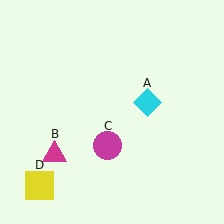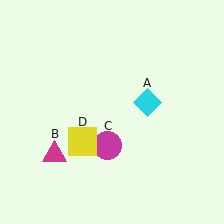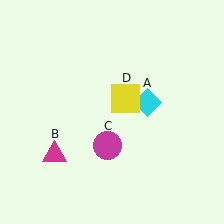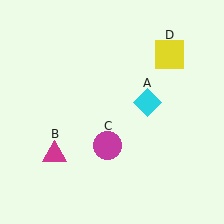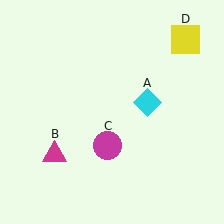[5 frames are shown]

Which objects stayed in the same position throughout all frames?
Cyan diamond (object A) and magenta triangle (object B) and magenta circle (object C) remained stationary.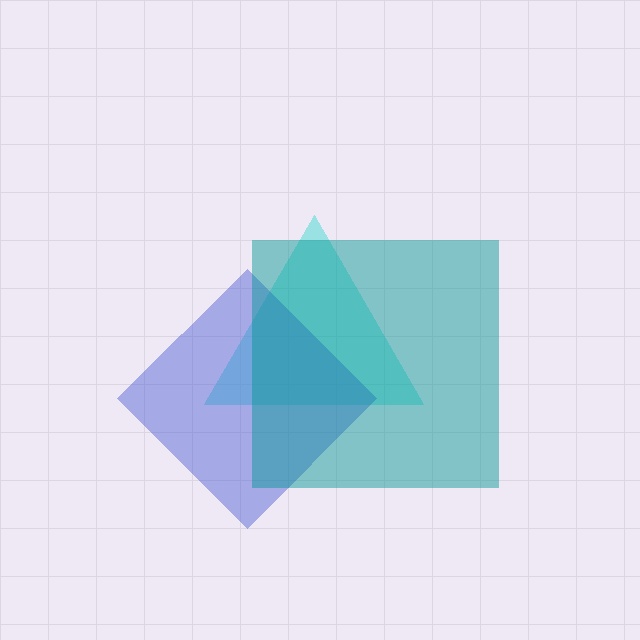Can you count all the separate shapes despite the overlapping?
Yes, there are 3 separate shapes.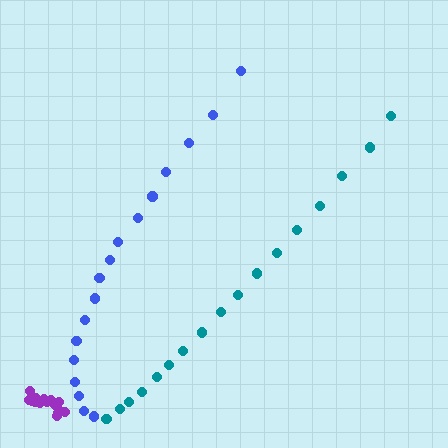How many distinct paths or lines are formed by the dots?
There are 3 distinct paths.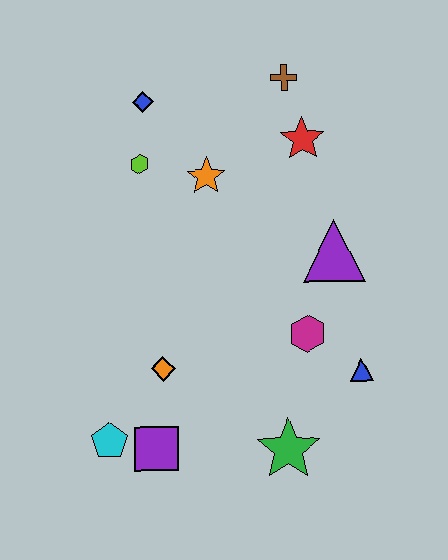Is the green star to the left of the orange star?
No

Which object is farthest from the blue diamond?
The green star is farthest from the blue diamond.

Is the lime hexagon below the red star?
Yes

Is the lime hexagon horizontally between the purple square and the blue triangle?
No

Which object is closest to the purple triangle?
The magenta hexagon is closest to the purple triangle.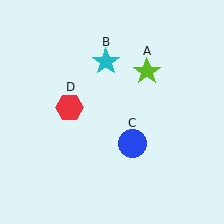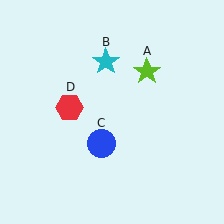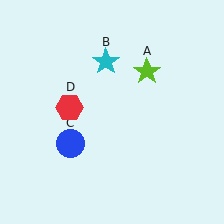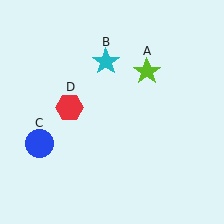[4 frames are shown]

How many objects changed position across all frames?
1 object changed position: blue circle (object C).